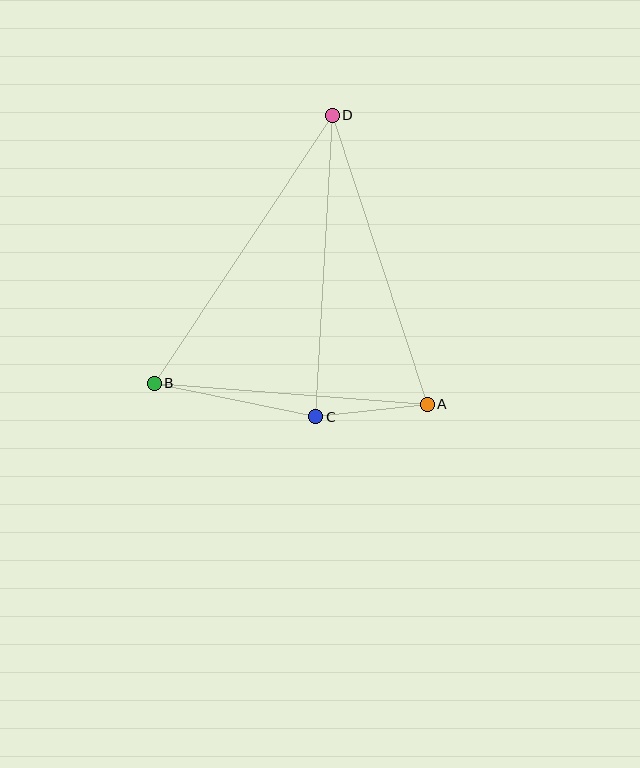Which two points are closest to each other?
Points A and C are closest to each other.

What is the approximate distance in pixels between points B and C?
The distance between B and C is approximately 165 pixels.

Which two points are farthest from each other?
Points B and D are farthest from each other.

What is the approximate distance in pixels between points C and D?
The distance between C and D is approximately 302 pixels.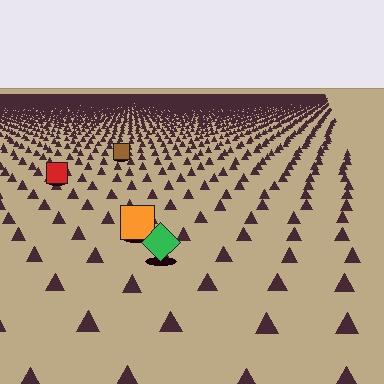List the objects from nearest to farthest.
From nearest to farthest: the green diamond, the orange square, the red square, the brown square.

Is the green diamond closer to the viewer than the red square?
Yes. The green diamond is closer — you can tell from the texture gradient: the ground texture is coarser near it.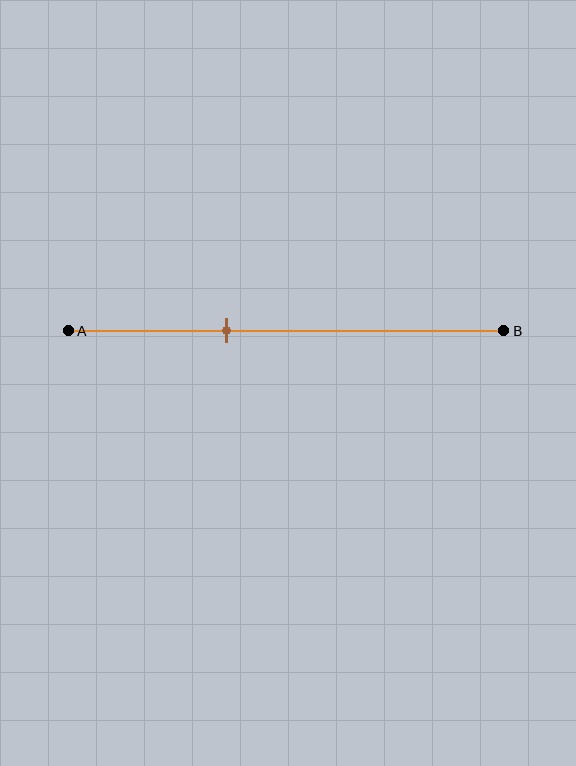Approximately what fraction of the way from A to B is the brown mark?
The brown mark is approximately 35% of the way from A to B.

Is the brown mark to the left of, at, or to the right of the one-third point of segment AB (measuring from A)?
The brown mark is to the right of the one-third point of segment AB.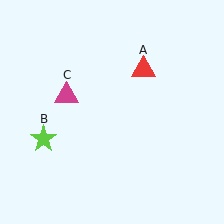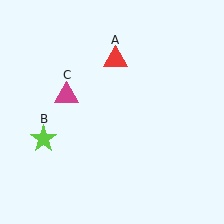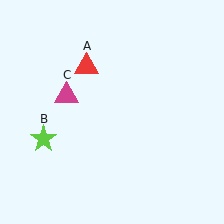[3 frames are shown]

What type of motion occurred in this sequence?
The red triangle (object A) rotated counterclockwise around the center of the scene.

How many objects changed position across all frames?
1 object changed position: red triangle (object A).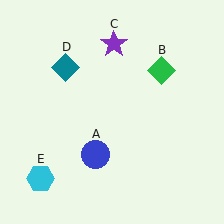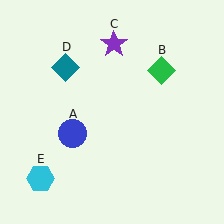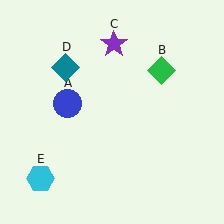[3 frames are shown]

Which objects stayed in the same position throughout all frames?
Green diamond (object B) and purple star (object C) and teal diamond (object D) and cyan hexagon (object E) remained stationary.